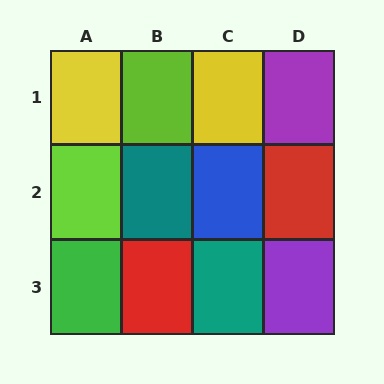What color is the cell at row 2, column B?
Teal.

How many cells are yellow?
2 cells are yellow.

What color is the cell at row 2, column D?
Red.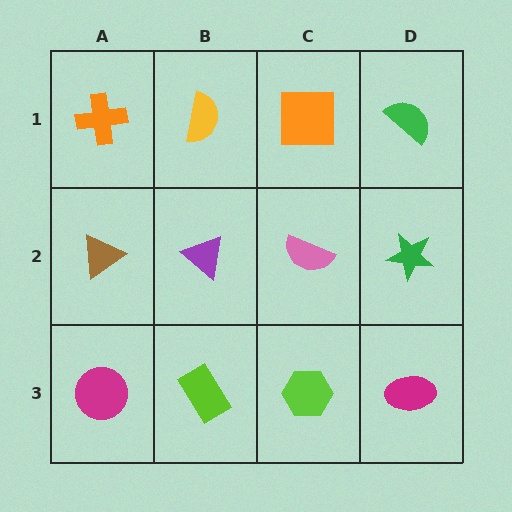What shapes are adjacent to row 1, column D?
A green star (row 2, column D), an orange square (row 1, column C).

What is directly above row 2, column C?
An orange square.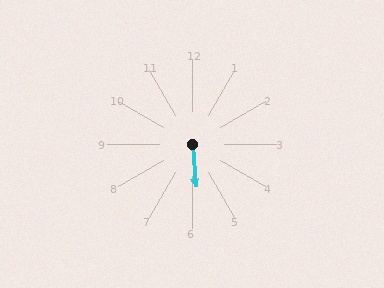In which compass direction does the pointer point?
South.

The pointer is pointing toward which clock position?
Roughly 6 o'clock.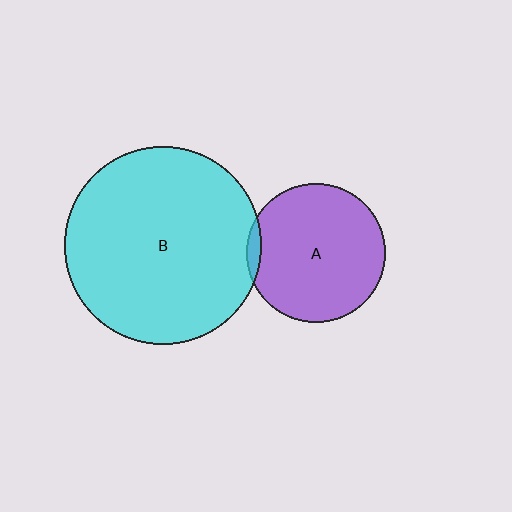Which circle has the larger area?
Circle B (cyan).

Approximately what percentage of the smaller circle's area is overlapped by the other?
Approximately 5%.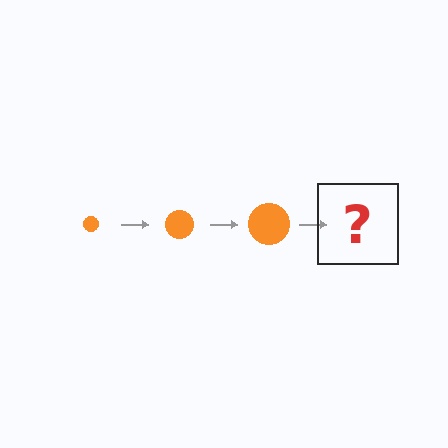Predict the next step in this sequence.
The next step is an orange circle, larger than the previous one.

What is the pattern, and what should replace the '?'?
The pattern is that the circle gets progressively larger each step. The '?' should be an orange circle, larger than the previous one.